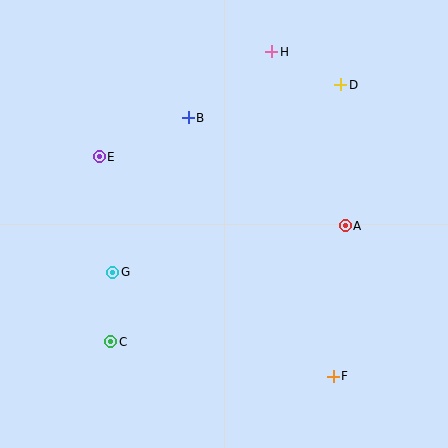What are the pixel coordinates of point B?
Point B is at (188, 118).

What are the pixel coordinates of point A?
Point A is at (345, 226).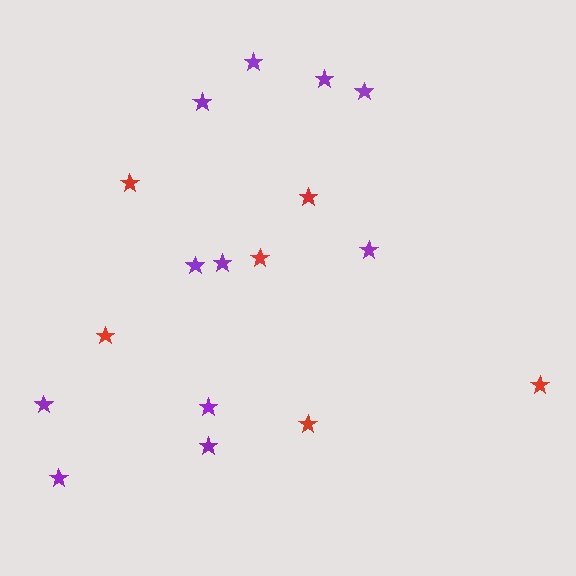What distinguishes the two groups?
There are 2 groups: one group of purple stars (11) and one group of red stars (6).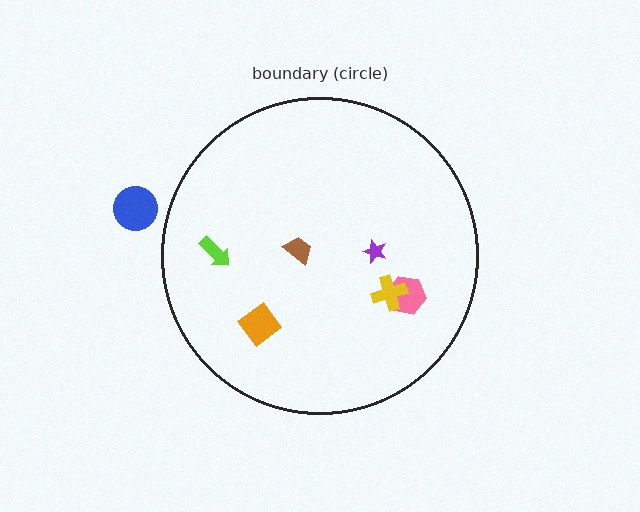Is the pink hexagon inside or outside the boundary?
Inside.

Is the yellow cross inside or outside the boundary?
Inside.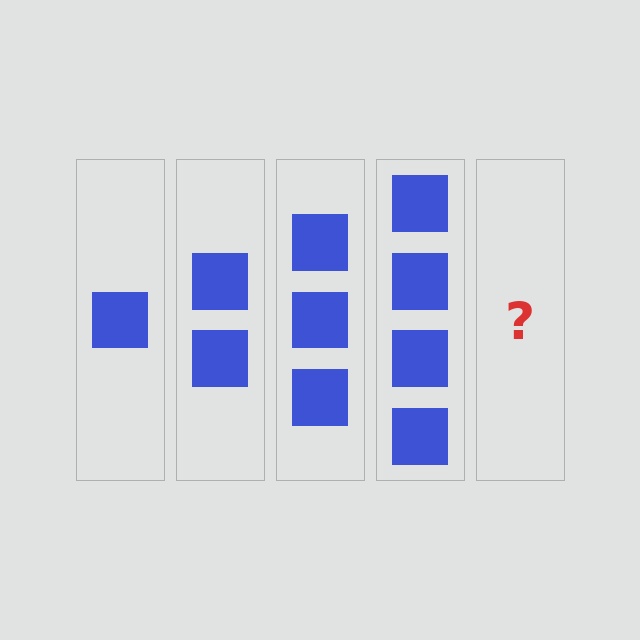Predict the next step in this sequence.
The next step is 5 squares.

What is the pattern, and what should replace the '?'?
The pattern is that each step adds one more square. The '?' should be 5 squares.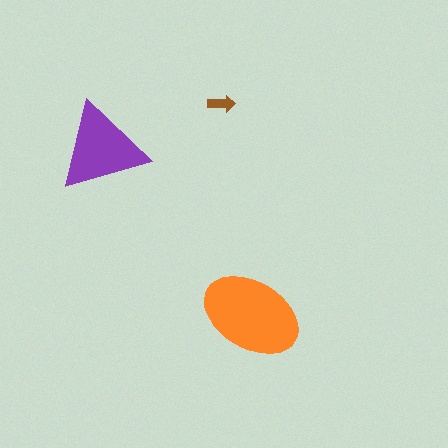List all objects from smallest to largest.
The brown arrow, the purple triangle, the orange ellipse.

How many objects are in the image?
There are 3 objects in the image.